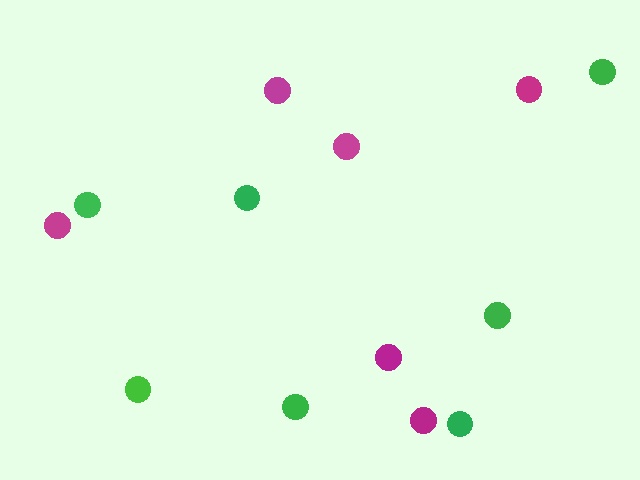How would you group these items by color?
There are 2 groups: one group of magenta circles (6) and one group of green circles (7).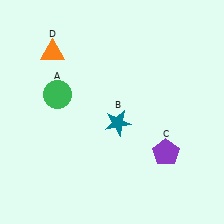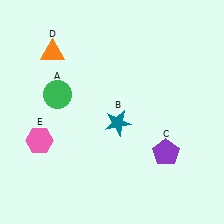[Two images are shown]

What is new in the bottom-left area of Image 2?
A pink hexagon (E) was added in the bottom-left area of Image 2.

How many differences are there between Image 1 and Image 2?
There is 1 difference between the two images.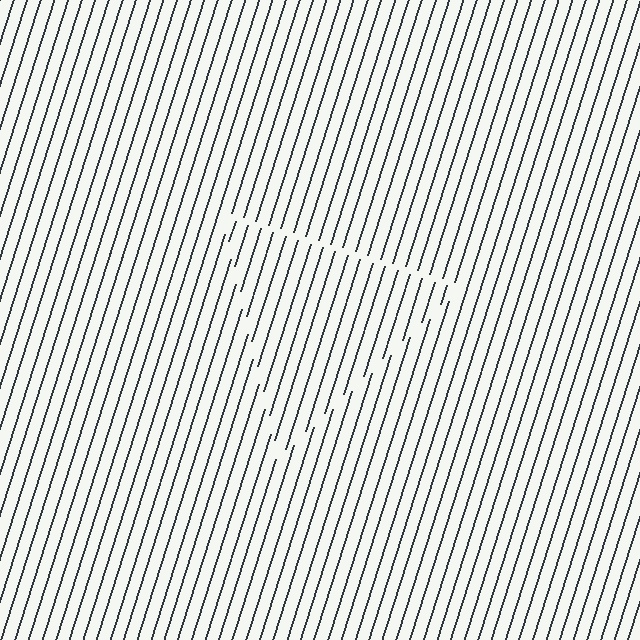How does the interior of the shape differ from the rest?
The interior of the shape contains the same grating, shifted by half a period — the contour is defined by the phase discontinuity where line-ends from the inner and outer gratings abut.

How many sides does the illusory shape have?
3 sides — the line-ends trace a triangle.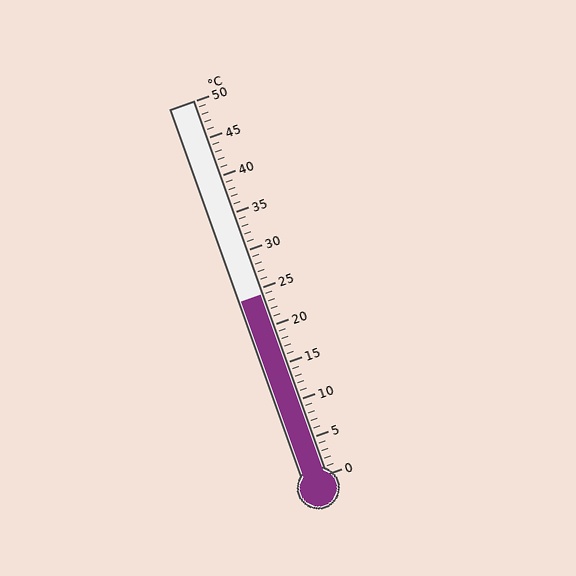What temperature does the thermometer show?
The thermometer shows approximately 24°C.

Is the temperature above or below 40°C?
The temperature is below 40°C.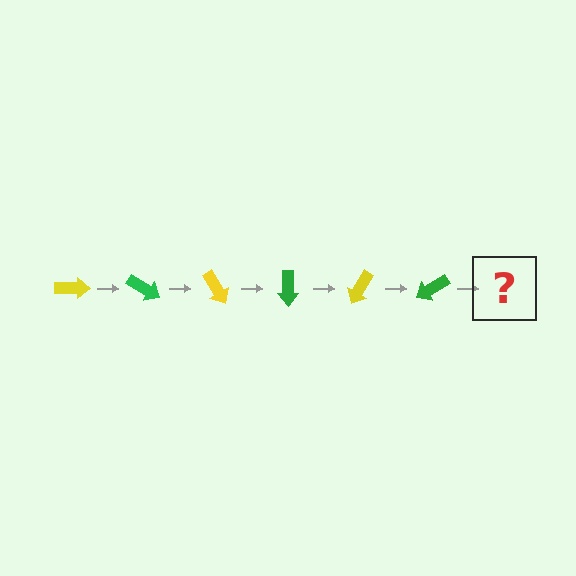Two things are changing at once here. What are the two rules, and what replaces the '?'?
The two rules are that it rotates 30 degrees each step and the color cycles through yellow and green. The '?' should be a yellow arrow, rotated 180 degrees from the start.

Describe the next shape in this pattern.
It should be a yellow arrow, rotated 180 degrees from the start.